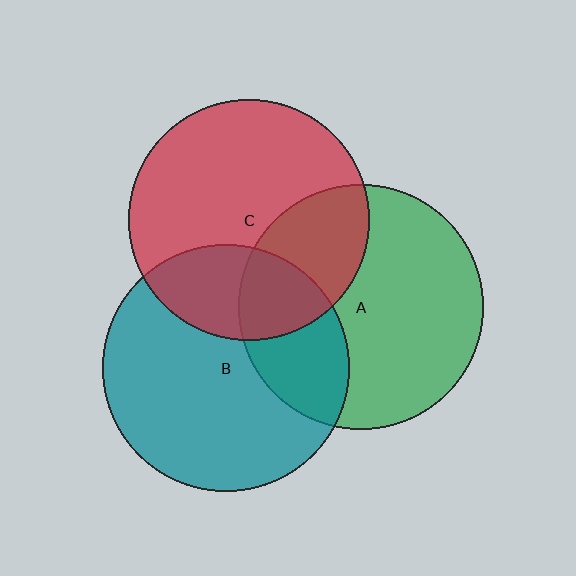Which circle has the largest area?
Circle B (teal).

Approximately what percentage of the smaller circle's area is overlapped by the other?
Approximately 30%.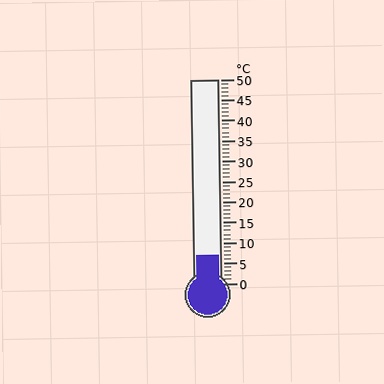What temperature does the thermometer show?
The thermometer shows approximately 7°C.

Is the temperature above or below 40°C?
The temperature is below 40°C.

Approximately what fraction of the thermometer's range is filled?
The thermometer is filled to approximately 15% of its range.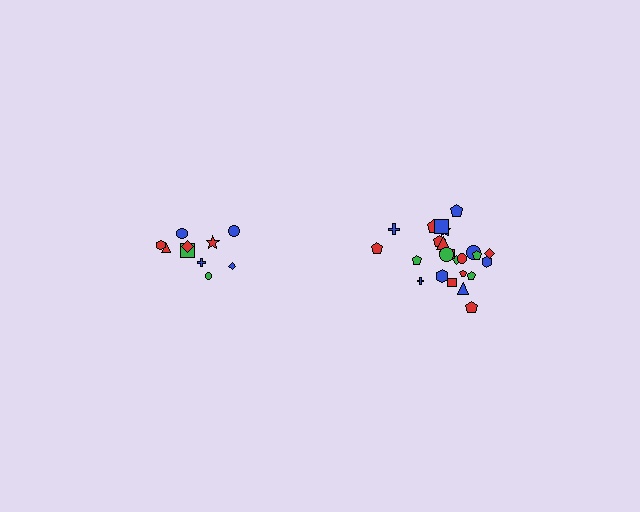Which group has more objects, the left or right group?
The right group.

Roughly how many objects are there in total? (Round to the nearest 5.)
Roughly 35 objects in total.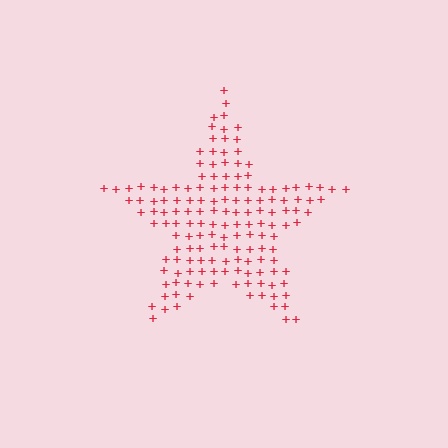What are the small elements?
The small elements are plus signs.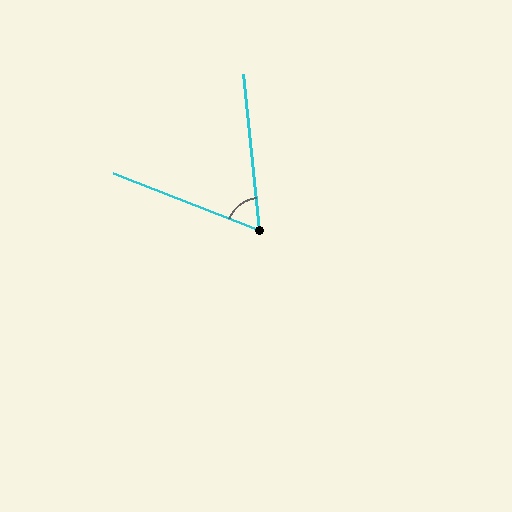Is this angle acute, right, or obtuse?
It is acute.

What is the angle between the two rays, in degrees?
Approximately 63 degrees.